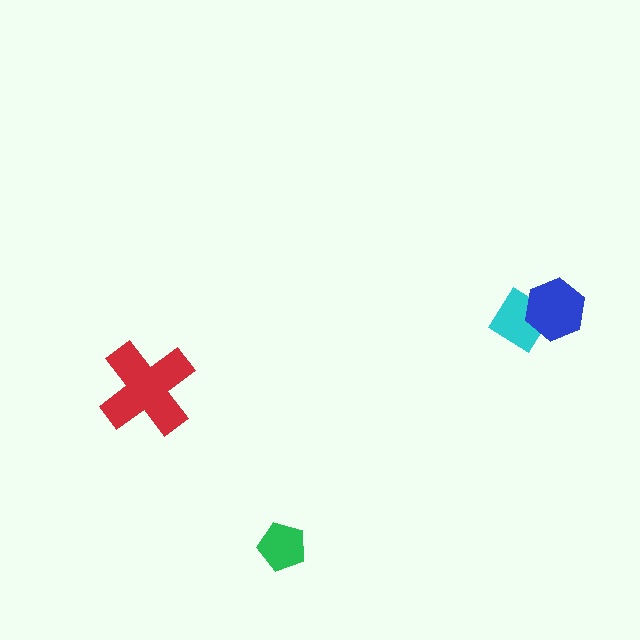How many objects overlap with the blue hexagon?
1 object overlaps with the blue hexagon.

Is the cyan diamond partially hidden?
Yes, it is partially covered by another shape.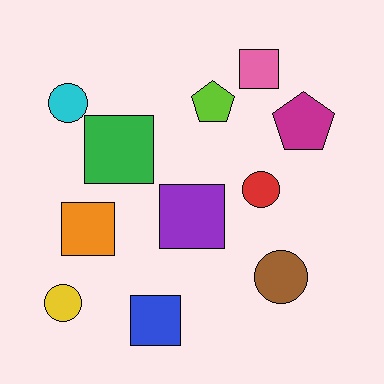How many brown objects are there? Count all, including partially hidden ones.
There is 1 brown object.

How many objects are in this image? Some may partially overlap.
There are 11 objects.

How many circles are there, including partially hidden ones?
There are 4 circles.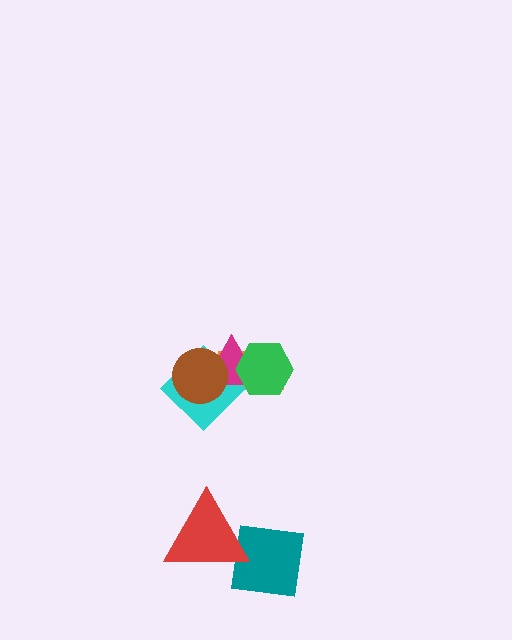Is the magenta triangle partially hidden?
Yes, it is partially covered by another shape.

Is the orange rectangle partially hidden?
Yes, it is partially covered by another shape.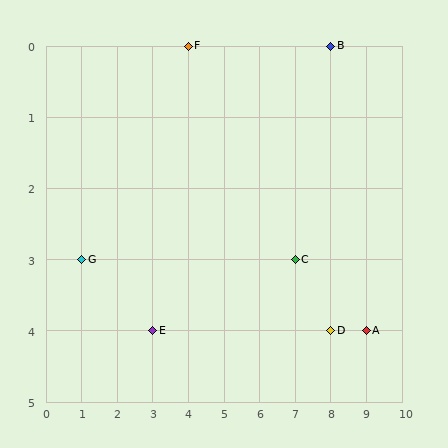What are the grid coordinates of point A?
Point A is at grid coordinates (9, 4).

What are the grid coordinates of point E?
Point E is at grid coordinates (3, 4).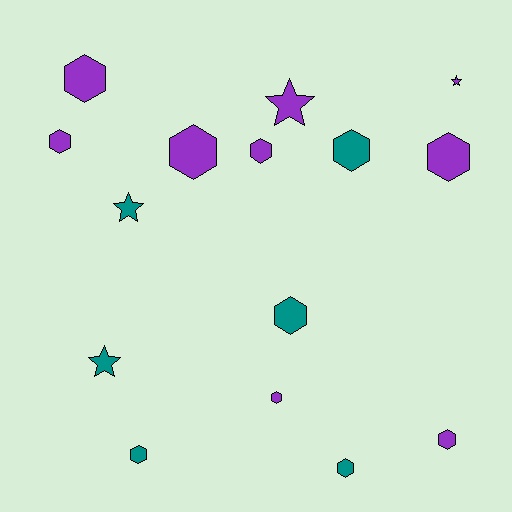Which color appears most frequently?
Purple, with 9 objects.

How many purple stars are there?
There are 2 purple stars.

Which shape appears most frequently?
Hexagon, with 11 objects.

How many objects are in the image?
There are 15 objects.